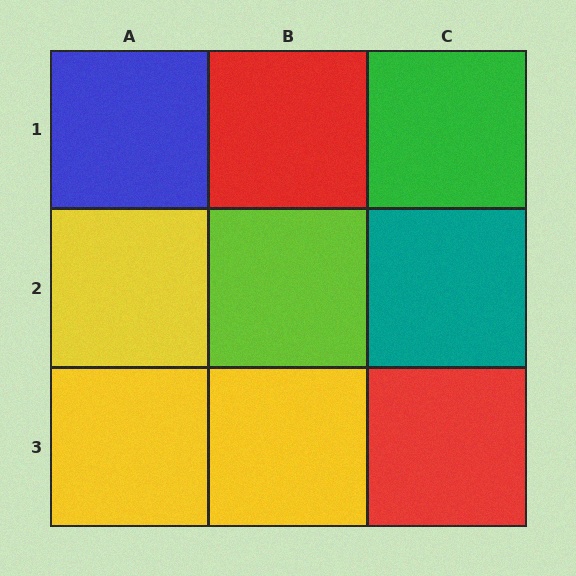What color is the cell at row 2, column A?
Yellow.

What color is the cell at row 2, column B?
Lime.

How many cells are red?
2 cells are red.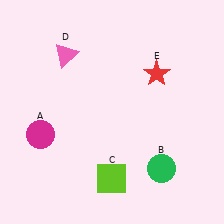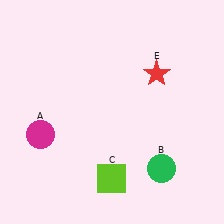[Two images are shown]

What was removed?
The pink triangle (D) was removed in Image 2.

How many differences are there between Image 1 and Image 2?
There is 1 difference between the two images.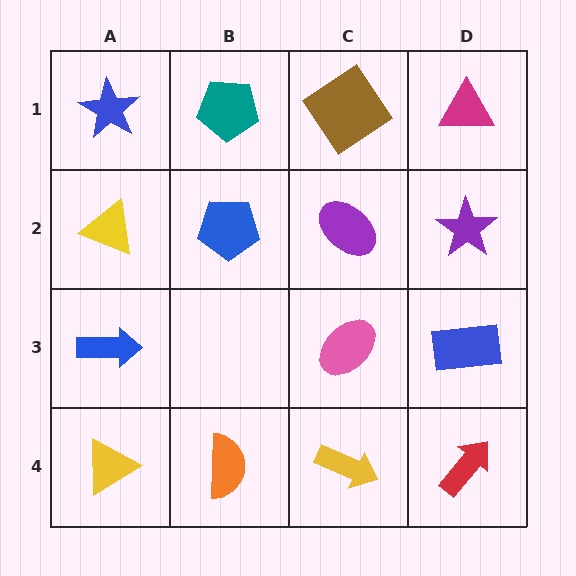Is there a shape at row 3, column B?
No, that cell is empty.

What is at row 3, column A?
A blue arrow.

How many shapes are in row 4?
4 shapes.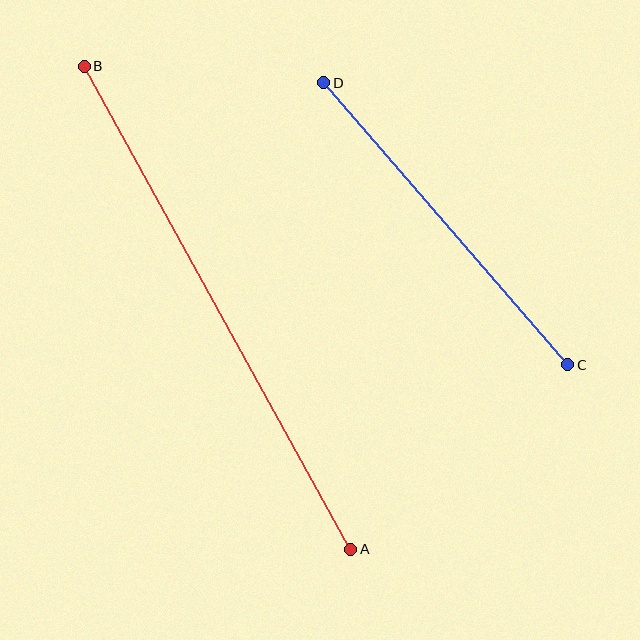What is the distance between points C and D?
The distance is approximately 373 pixels.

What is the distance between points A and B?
The distance is approximately 552 pixels.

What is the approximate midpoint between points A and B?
The midpoint is at approximately (217, 308) pixels.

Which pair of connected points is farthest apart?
Points A and B are farthest apart.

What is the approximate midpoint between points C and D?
The midpoint is at approximately (446, 224) pixels.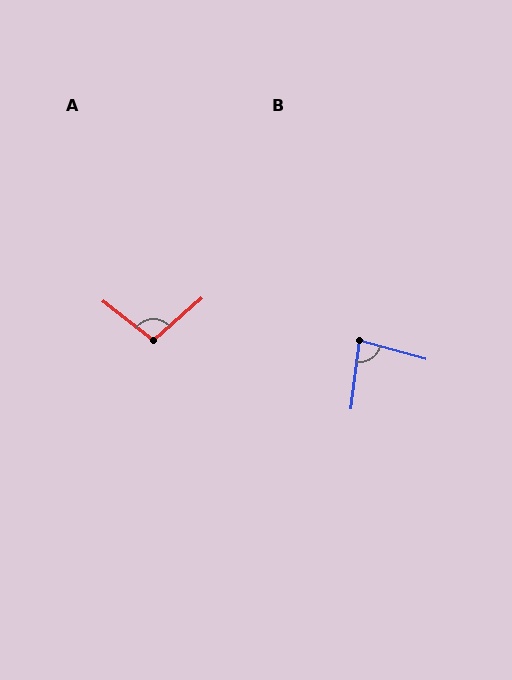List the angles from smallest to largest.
B (81°), A (100°).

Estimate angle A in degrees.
Approximately 100 degrees.